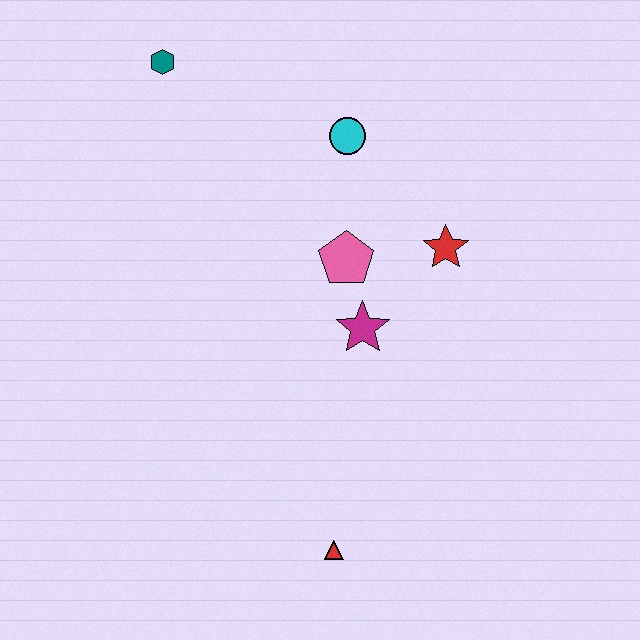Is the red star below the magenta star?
No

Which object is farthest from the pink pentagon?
The red triangle is farthest from the pink pentagon.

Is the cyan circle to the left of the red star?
Yes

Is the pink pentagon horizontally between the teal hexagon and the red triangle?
No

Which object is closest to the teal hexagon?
The cyan circle is closest to the teal hexagon.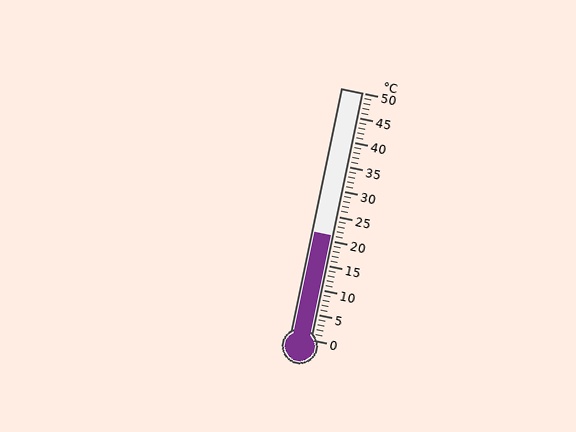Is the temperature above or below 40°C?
The temperature is below 40°C.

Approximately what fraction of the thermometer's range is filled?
The thermometer is filled to approximately 40% of its range.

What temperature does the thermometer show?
The thermometer shows approximately 21°C.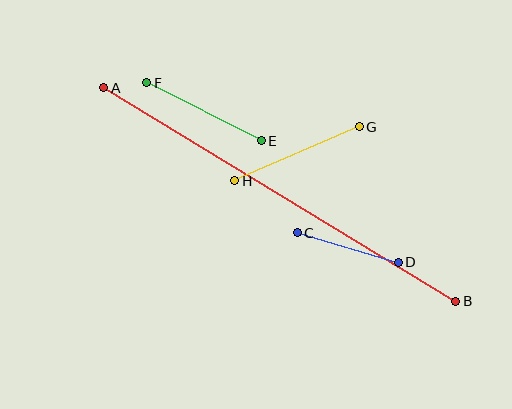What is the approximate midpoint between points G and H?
The midpoint is at approximately (297, 154) pixels.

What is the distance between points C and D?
The distance is approximately 106 pixels.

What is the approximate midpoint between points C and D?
The midpoint is at approximately (348, 247) pixels.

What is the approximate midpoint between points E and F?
The midpoint is at approximately (204, 112) pixels.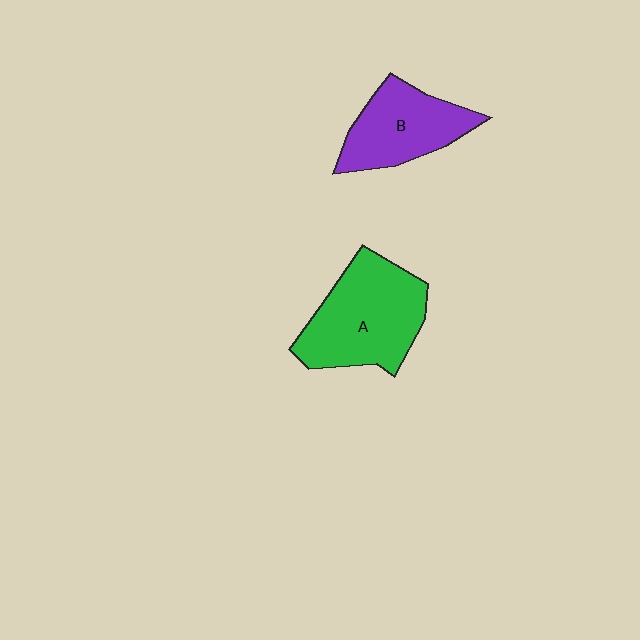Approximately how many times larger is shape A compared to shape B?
Approximately 1.4 times.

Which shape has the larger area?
Shape A (green).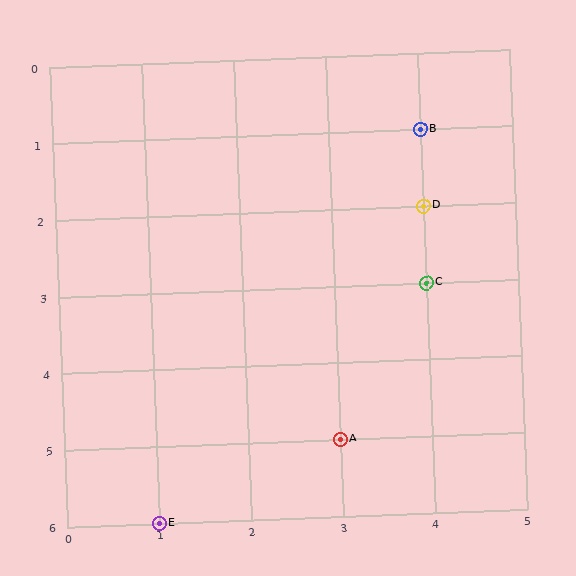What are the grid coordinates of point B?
Point B is at grid coordinates (4, 1).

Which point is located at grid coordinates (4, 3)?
Point C is at (4, 3).